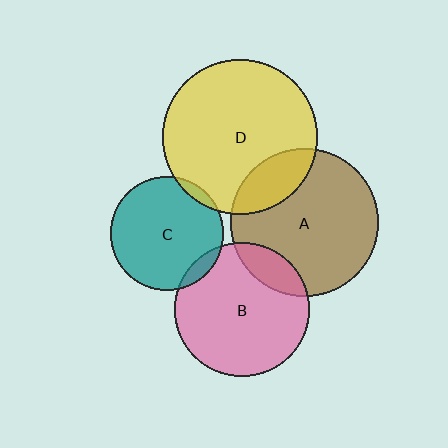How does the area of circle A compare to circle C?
Approximately 1.7 times.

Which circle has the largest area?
Circle D (yellow).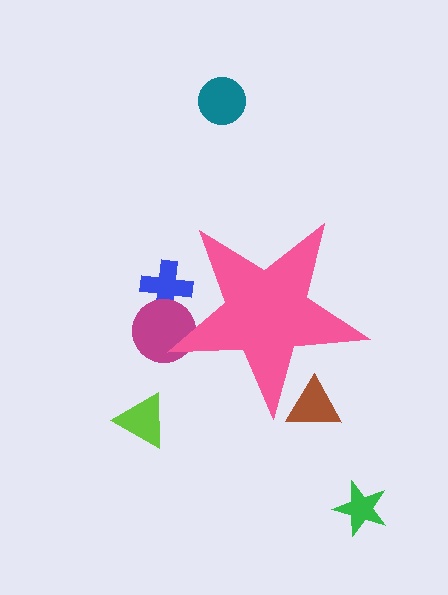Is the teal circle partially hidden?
No, the teal circle is fully visible.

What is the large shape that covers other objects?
A pink star.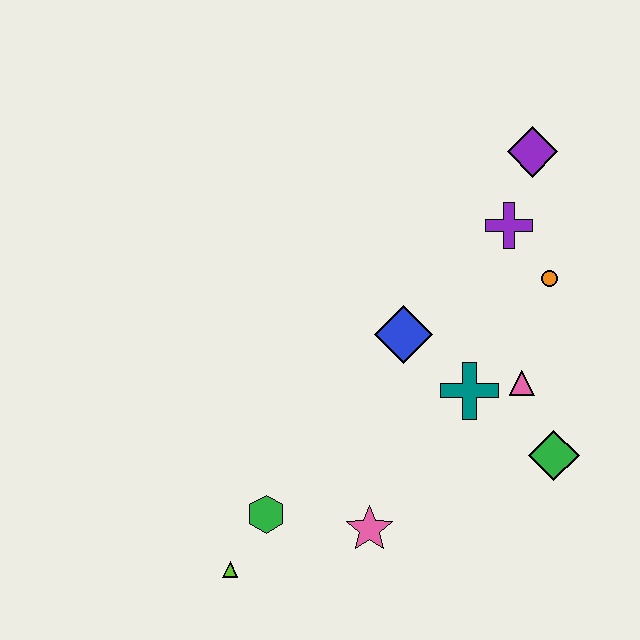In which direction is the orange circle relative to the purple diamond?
The orange circle is below the purple diamond.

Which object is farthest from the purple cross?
The lime triangle is farthest from the purple cross.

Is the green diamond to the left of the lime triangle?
No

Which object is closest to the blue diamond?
The teal cross is closest to the blue diamond.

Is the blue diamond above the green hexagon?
Yes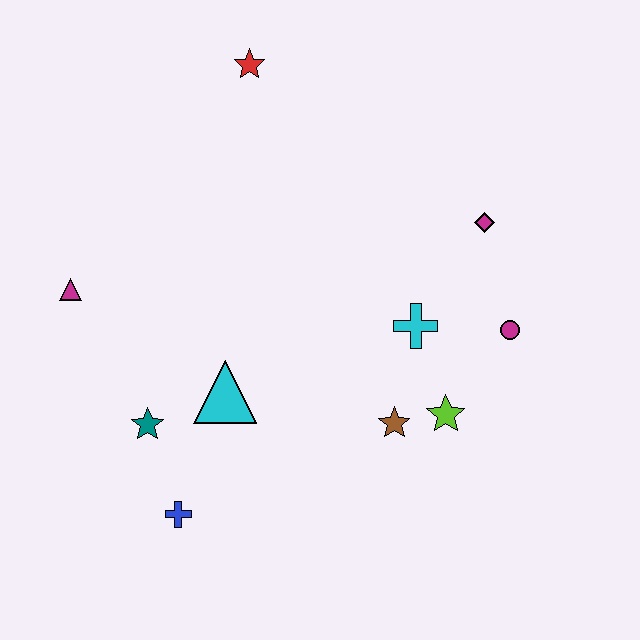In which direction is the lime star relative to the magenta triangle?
The lime star is to the right of the magenta triangle.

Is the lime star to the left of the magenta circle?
Yes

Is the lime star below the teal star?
No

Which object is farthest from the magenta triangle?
The magenta circle is farthest from the magenta triangle.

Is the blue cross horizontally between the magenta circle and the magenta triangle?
Yes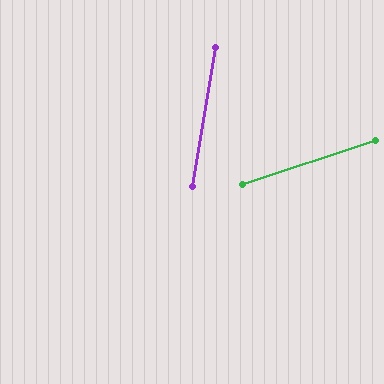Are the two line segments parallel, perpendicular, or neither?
Neither parallel nor perpendicular — they differ by about 62°.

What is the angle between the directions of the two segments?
Approximately 62 degrees.